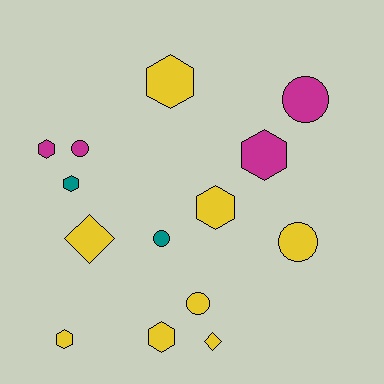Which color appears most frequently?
Yellow, with 8 objects.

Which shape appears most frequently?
Hexagon, with 7 objects.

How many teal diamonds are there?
There are no teal diamonds.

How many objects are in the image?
There are 14 objects.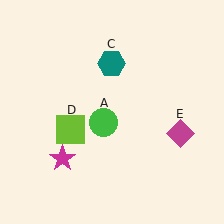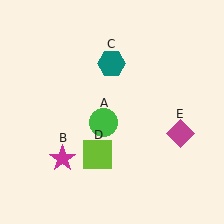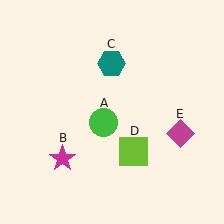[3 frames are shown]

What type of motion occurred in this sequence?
The lime square (object D) rotated counterclockwise around the center of the scene.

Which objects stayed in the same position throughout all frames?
Green circle (object A) and magenta star (object B) and teal hexagon (object C) and magenta diamond (object E) remained stationary.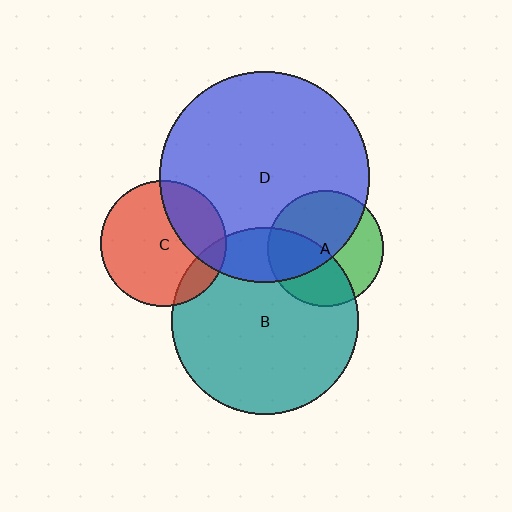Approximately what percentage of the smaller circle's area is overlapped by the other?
Approximately 30%.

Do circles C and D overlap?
Yes.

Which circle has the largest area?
Circle D (blue).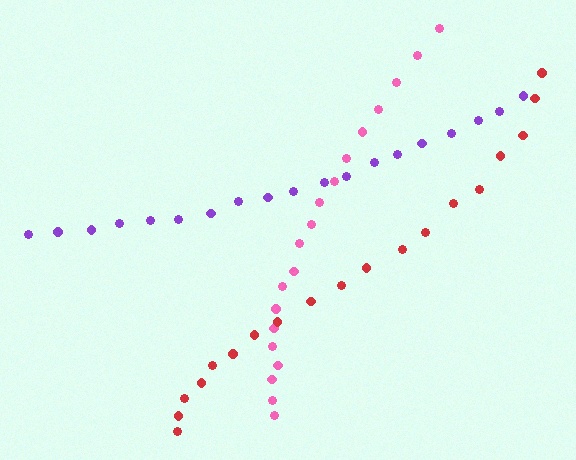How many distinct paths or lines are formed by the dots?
There are 3 distinct paths.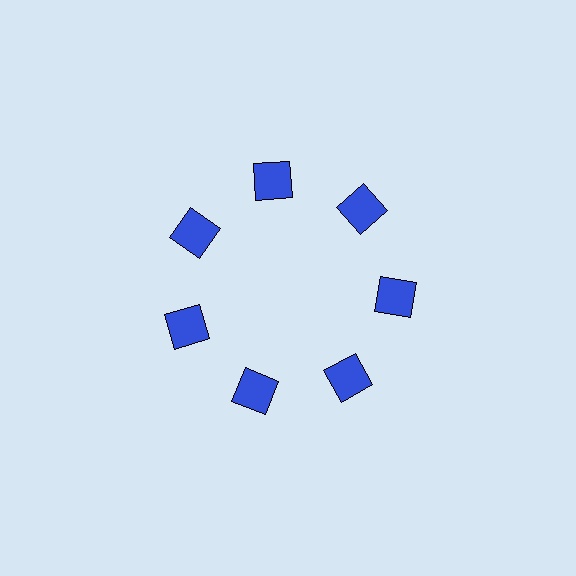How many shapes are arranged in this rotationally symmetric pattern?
There are 7 shapes, arranged in 7 groups of 1.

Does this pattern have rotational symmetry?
Yes, this pattern has 7-fold rotational symmetry. It looks the same after rotating 51 degrees around the center.